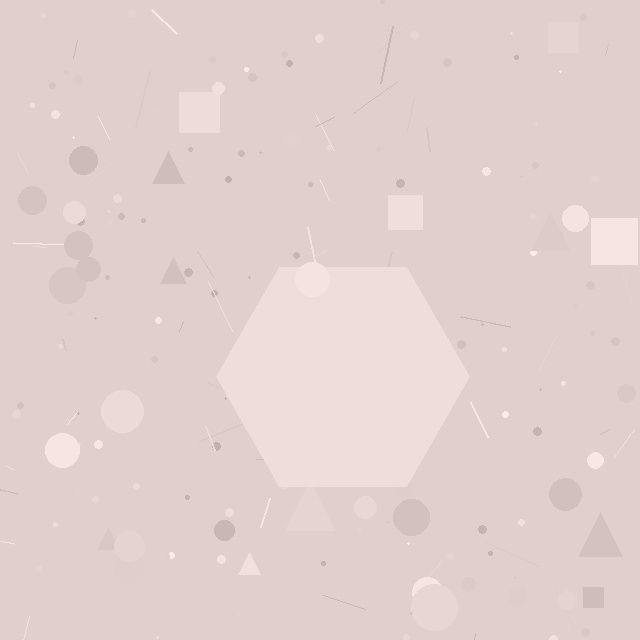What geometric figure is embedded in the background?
A hexagon is embedded in the background.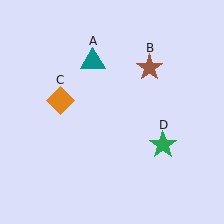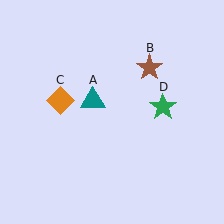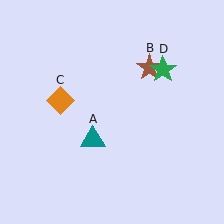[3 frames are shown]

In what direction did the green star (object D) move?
The green star (object D) moved up.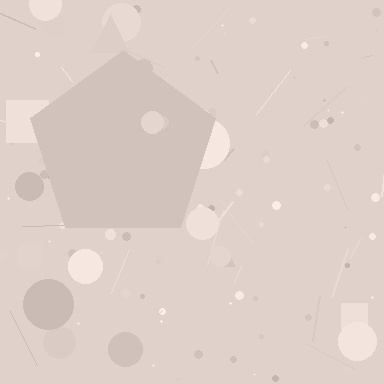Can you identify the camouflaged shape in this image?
The camouflaged shape is a pentagon.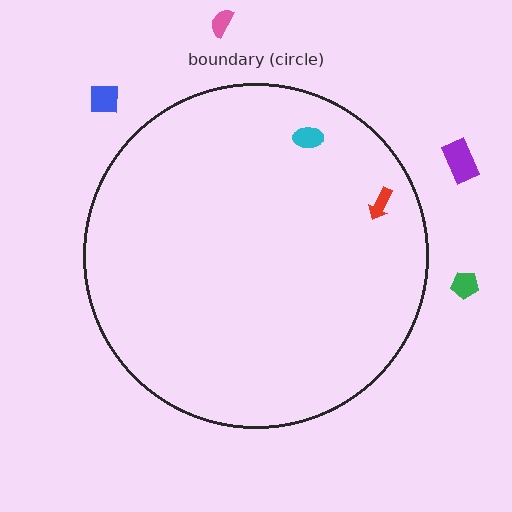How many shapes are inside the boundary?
2 inside, 4 outside.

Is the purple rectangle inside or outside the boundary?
Outside.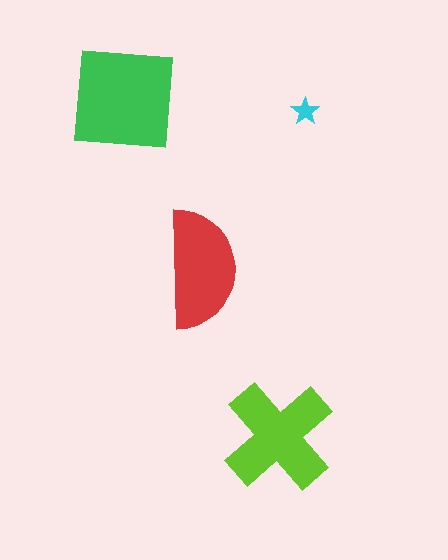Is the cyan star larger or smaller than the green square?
Smaller.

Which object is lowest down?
The lime cross is bottommost.